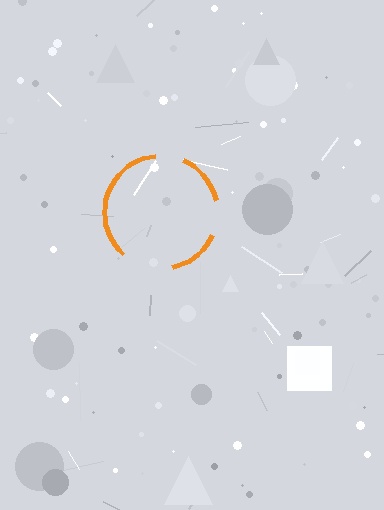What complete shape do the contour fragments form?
The contour fragments form a circle.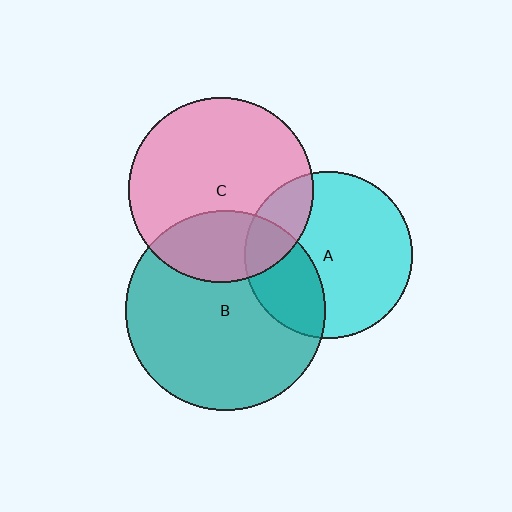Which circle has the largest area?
Circle B (teal).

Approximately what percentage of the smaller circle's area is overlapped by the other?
Approximately 30%.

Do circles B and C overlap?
Yes.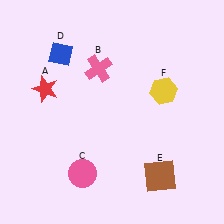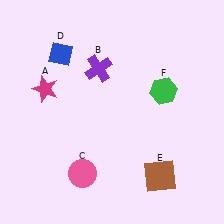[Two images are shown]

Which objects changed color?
A changed from red to magenta. B changed from pink to purple. F changed from yellow to green.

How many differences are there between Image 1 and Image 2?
There are 3 differences between the two images.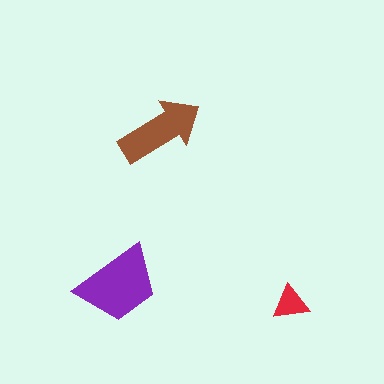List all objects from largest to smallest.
The purple trapezoid, the brown arrow, the red triangle.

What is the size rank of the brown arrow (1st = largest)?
2nd.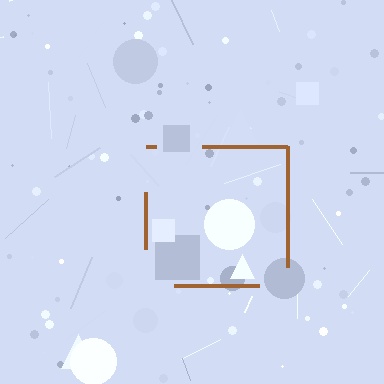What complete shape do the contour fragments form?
The contour fragments form a square.